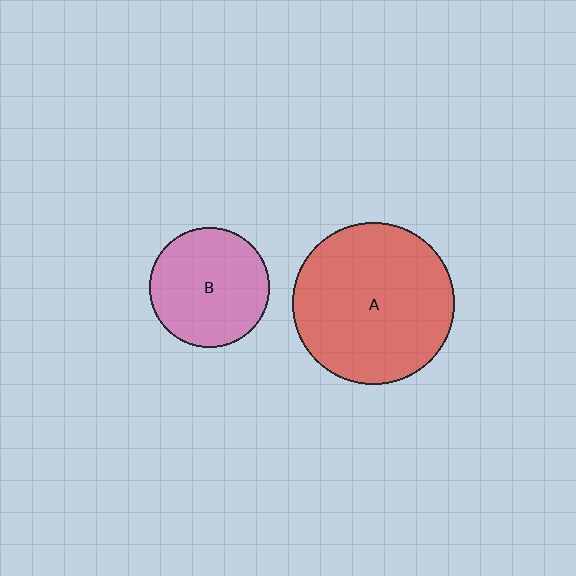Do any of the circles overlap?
No, none of the circles overlap.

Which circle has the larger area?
Circle A (red).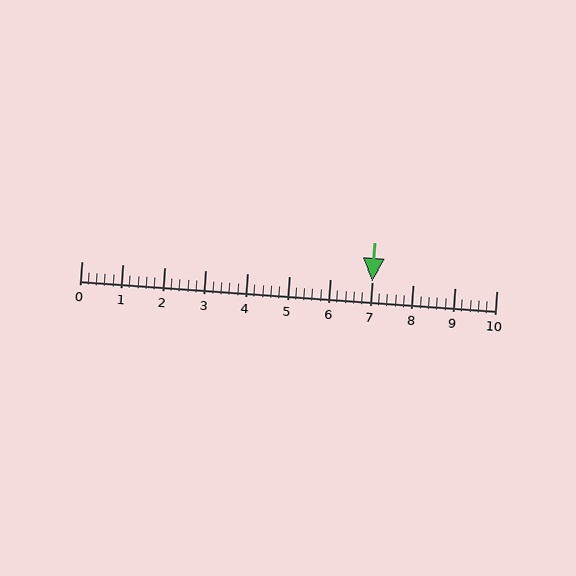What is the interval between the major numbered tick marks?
The major tick marks are spaced 1 units apart.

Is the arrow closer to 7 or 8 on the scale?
The arrow is closer to 7.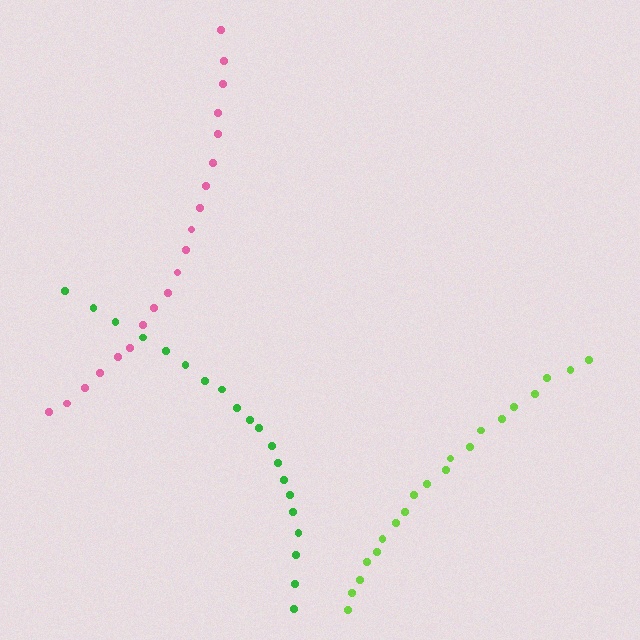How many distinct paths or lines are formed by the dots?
There are 3 distinct paths.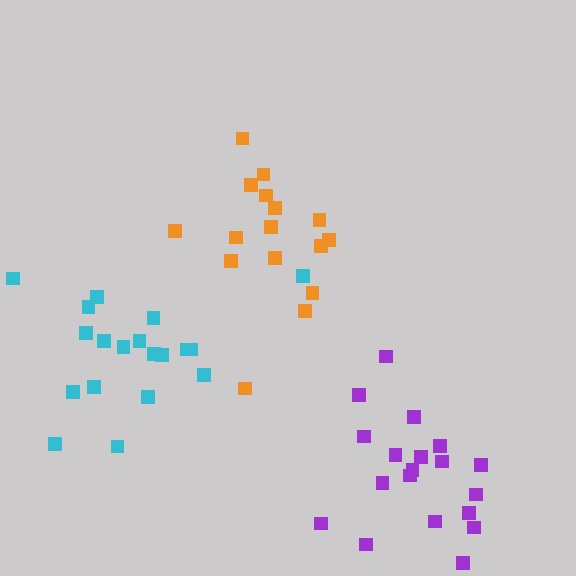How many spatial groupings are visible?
There are 3 spatial groupings.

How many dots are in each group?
Group 1: 16 dots, Group 2: 19 dots, Group 3: 19 dots (54 total).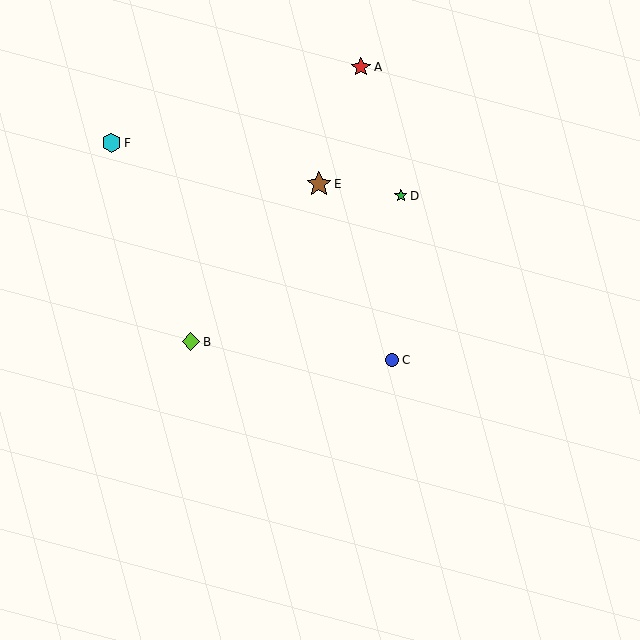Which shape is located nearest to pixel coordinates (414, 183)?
The green star (labeled D) at (401, 196) is nearest to that location.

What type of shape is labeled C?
Shape C is a blue circle.